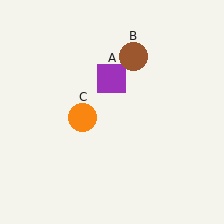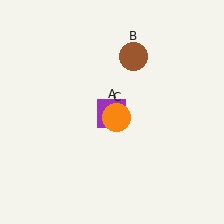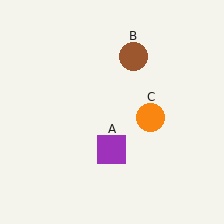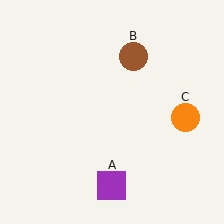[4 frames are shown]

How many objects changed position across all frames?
2 objects changed position: purple square (object A), orange circle (object C).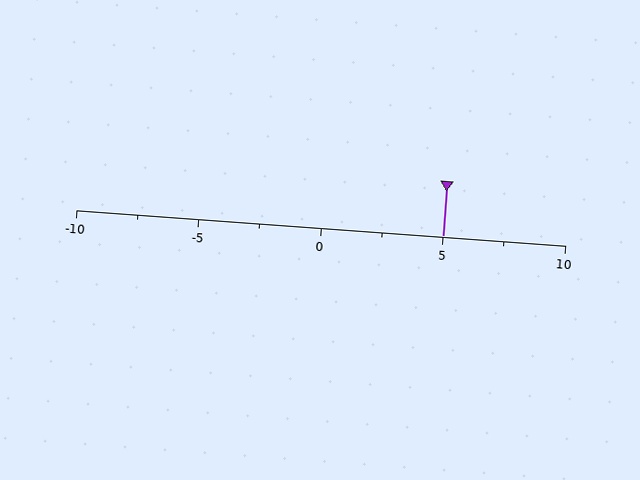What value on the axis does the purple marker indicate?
The marker indicates approximately 5.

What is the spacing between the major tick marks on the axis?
The major ticks are spaced 5 apart.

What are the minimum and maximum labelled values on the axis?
The axis runs from -10 to 10.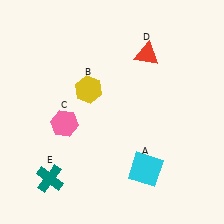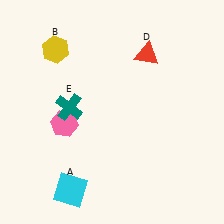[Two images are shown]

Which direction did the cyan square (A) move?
The cyan square (A) moved left.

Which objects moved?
The objects that moved are: the cyan square (A), the yellow hexagon (B), the teal cross (E).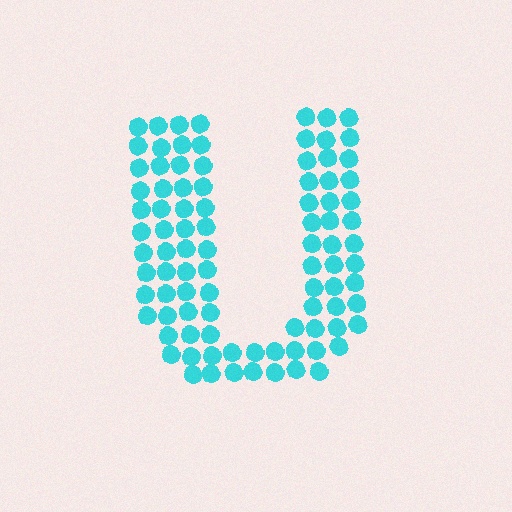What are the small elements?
The small elements are circles.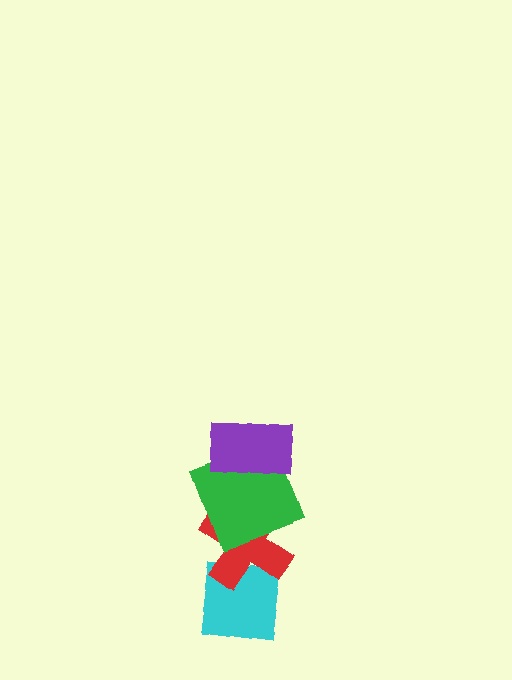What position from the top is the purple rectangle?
The purple rectangle is 1st from the top.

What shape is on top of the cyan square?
The red cross is on top of the cyan square.